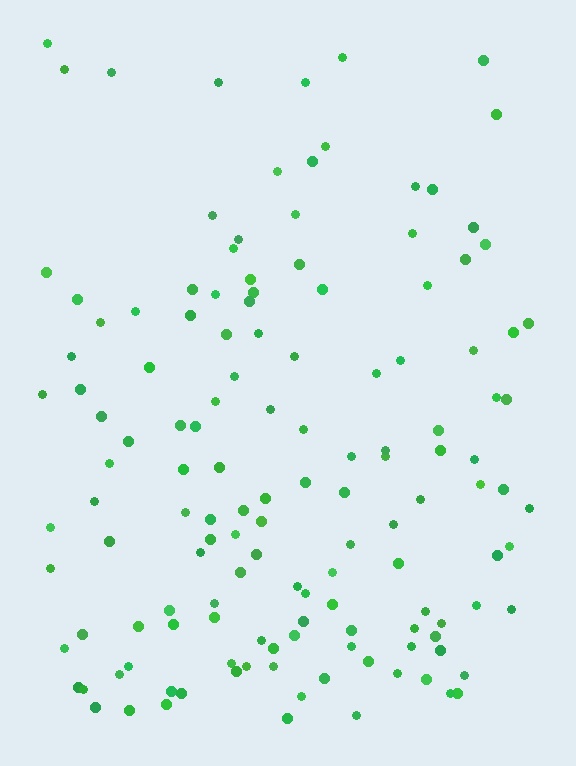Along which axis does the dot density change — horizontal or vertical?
Vertical.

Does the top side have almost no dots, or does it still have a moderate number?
Still a moderate number, just noticeably fewer than the bottom.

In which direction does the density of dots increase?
From top to bottom, with the bottom side densest.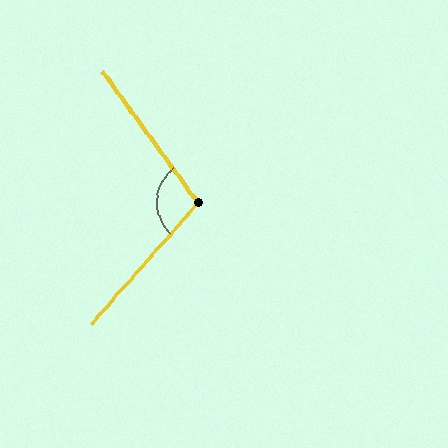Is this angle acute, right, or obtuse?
It is obtuse.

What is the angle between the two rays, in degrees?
Approximately 102 degrees.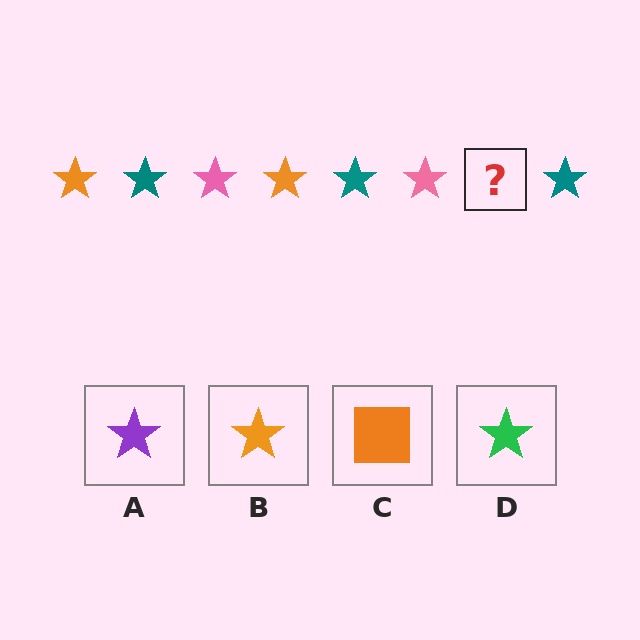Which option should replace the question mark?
Option B.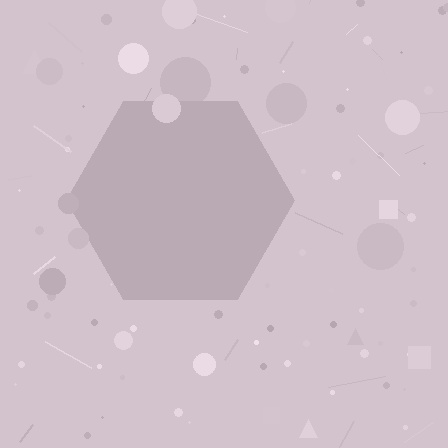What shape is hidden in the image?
A hexagon is hidden in the image.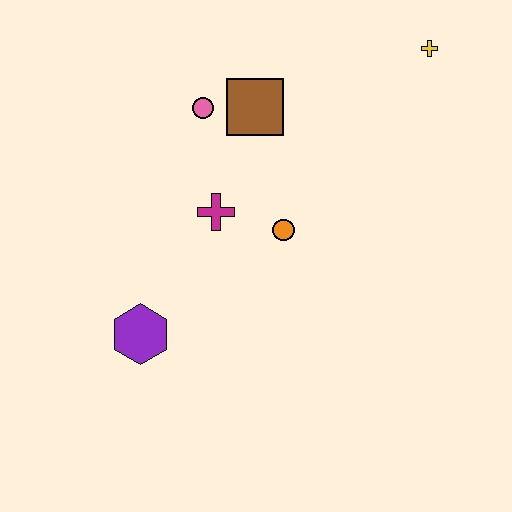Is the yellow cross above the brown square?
Yes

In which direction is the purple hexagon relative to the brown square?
The purple hexagon is below the brown square.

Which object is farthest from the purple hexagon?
The yellow cross is farthest from the purple hexagon.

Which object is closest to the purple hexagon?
The magenta cross is closest to the purple hexagon.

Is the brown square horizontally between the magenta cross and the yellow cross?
Yes